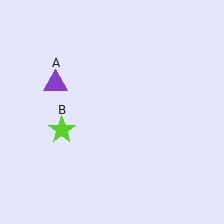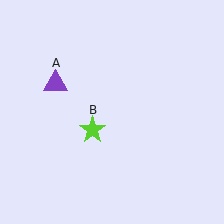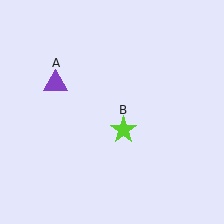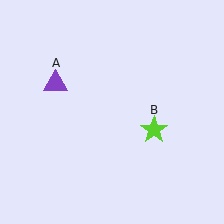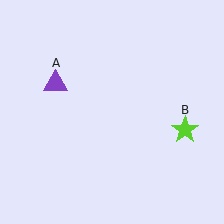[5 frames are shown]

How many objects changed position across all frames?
1 object changed position: lime star (object B).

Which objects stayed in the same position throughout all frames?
Purple triangle (object A) remained stationary.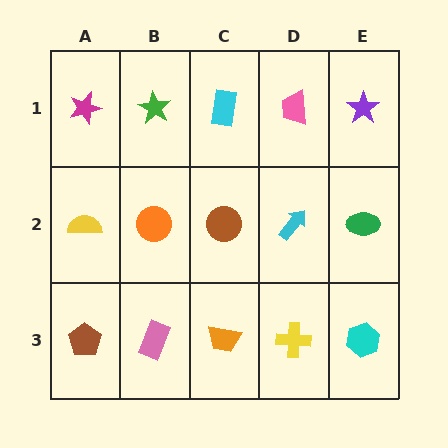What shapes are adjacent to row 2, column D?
A pink trapezoid (row 1, column D), a yellow cross (row 3, column D), a brown circle (row 2, column C), a green ellipse (row 2, column E).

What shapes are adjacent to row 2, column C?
A cyan rectangle (row 1, column C), an orange trapezoid (row 3, column C), an orange circle (row 2, column B), a cyan arrow (row 2, column D).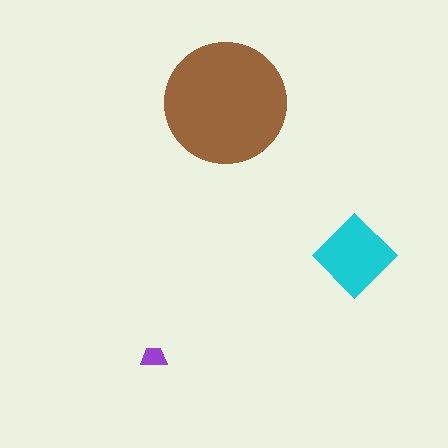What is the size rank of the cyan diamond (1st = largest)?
2nd.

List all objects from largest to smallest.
The brown circle, the cyan diamond, the purple trapezoid.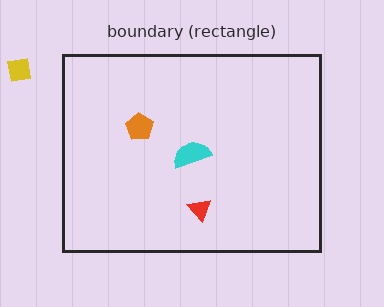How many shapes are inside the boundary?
3 inside, 1 outside.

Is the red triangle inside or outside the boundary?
Inside.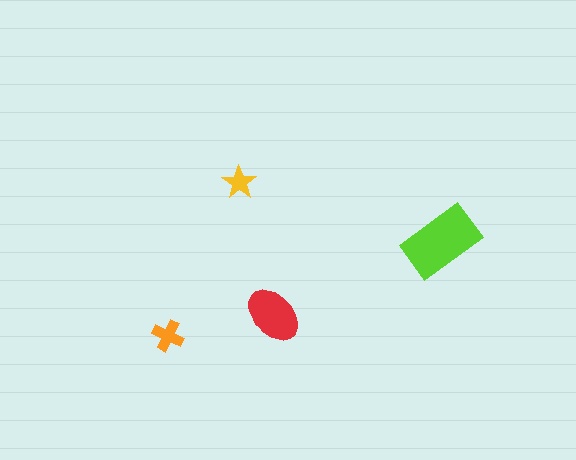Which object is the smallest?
The yellow star.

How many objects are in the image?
There are 4 objects in the image.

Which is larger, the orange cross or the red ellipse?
The red ellipse.